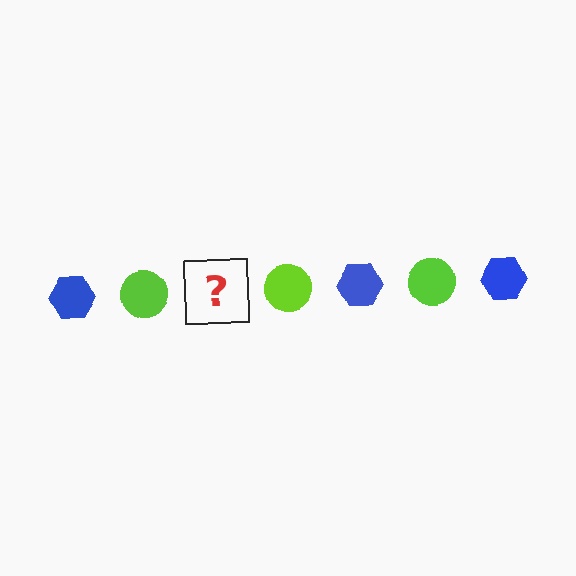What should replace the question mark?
The question mark should be replaced with a blue hexagon.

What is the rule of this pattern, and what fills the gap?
The rule is that the pattern alternates between blue hexagon and lime circle. The gap should be filled with a blue hexagon.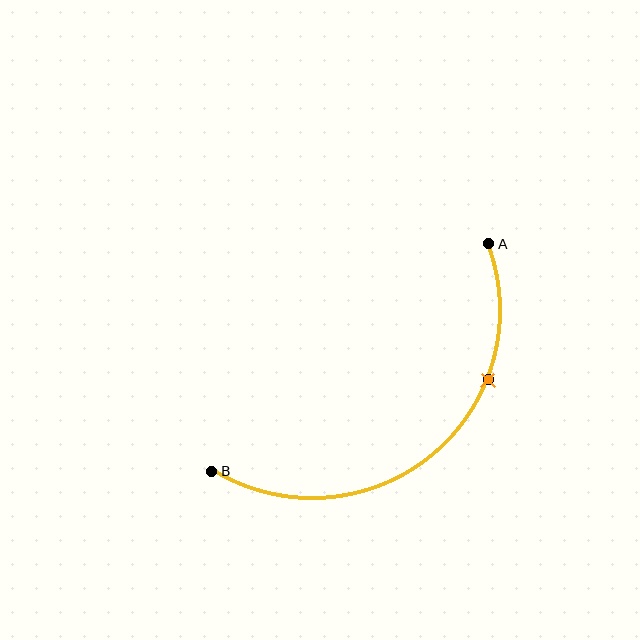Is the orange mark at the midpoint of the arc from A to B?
No. The orange mark lies on the arc but is closer to endpoint A. The arc midpoint would be at the point on the curve equidistant along the arc from both A and B.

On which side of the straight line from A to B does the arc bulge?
The arc bulges below and to the right of the straight line connecting A and B.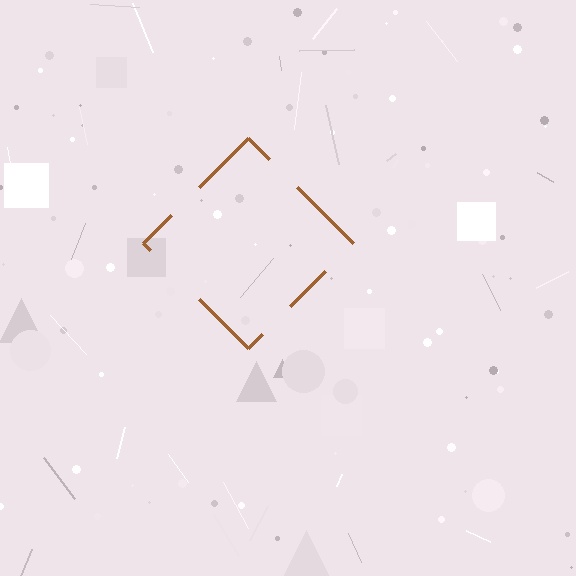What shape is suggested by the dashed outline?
The dashed outline suggests a diamond.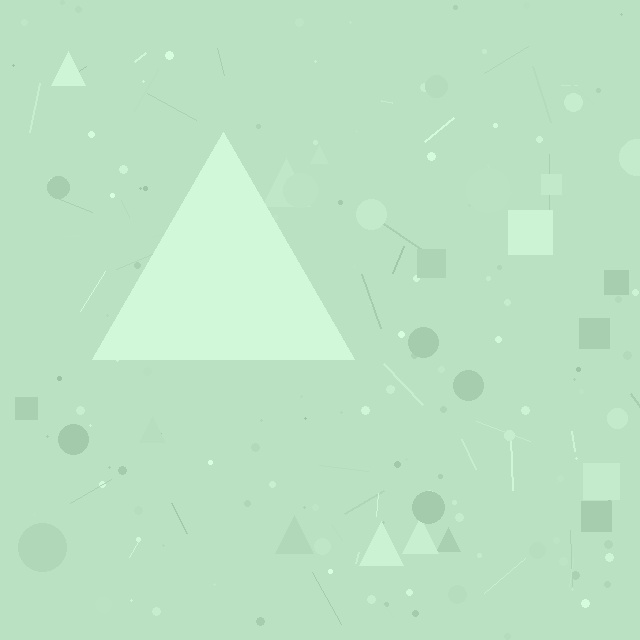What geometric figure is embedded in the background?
A triangle is embedded in the background.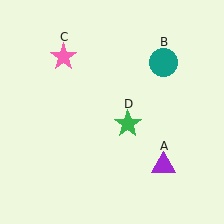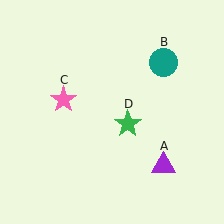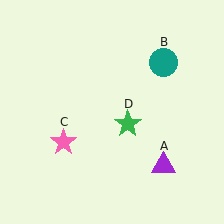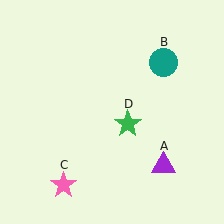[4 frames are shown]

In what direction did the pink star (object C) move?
The pink star (object C) moved down.